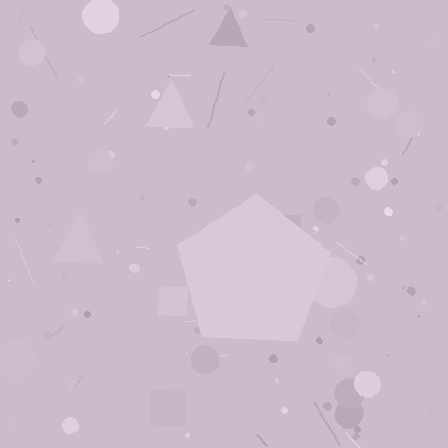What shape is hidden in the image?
A pentagon is hidden in the image.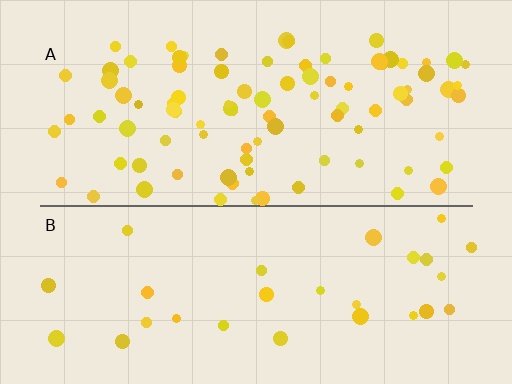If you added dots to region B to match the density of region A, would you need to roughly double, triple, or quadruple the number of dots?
Approximately triple.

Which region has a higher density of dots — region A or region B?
A (the top).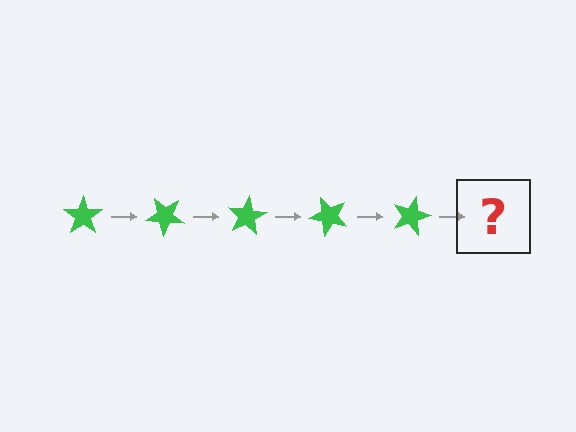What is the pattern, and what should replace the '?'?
The pattern is that the star rotates 40 degrees each step. The '?' should be a green star rotated 200 degrees.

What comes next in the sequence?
The next element should be a green star rotated 200 degrees.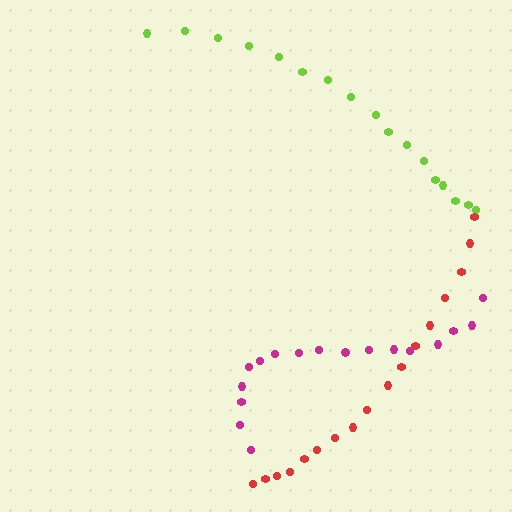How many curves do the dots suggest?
There are 3 distinct paths.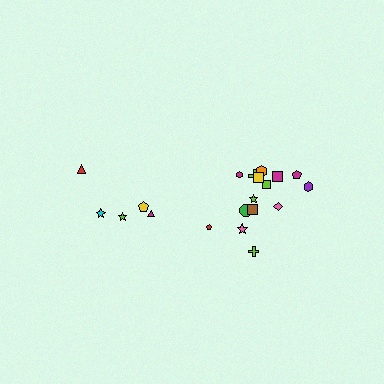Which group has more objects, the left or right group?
The right group.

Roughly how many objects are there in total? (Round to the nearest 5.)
Roughly 20 objects in total.